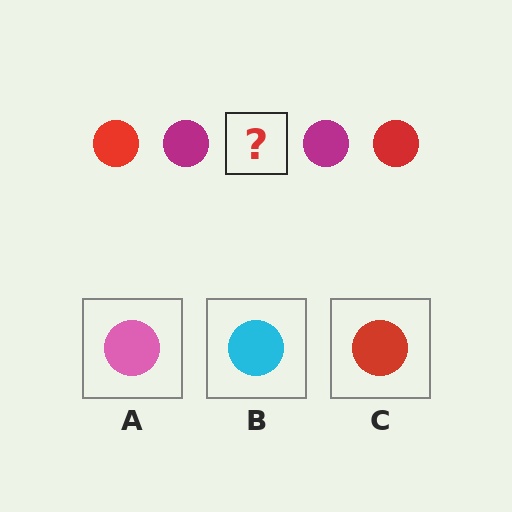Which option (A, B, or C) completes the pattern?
C.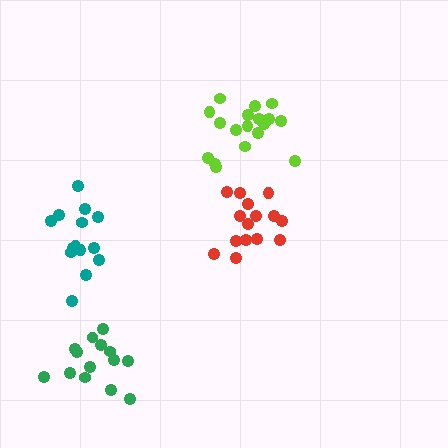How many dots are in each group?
Group 1: 15 dots, Group 2: 14 dots, Group 3: 18 dots, Group 4: 14 dots (61 total).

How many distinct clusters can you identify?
There are 4 distinct clusters.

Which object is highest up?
The lime cluster is topmost.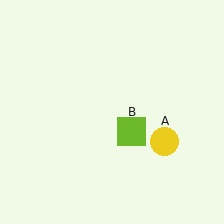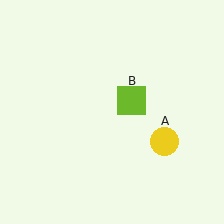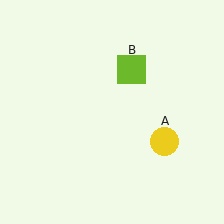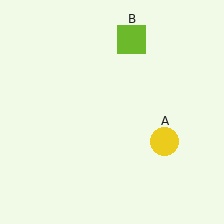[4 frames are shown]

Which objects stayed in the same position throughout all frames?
Yellow circle (object A) remained stationary.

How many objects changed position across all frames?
1 object changed position: lime square (object B).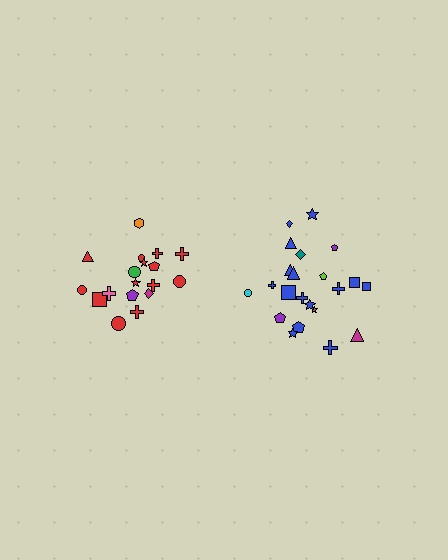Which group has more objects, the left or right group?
The right group.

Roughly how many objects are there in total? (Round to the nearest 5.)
Roughly 40 objects in total.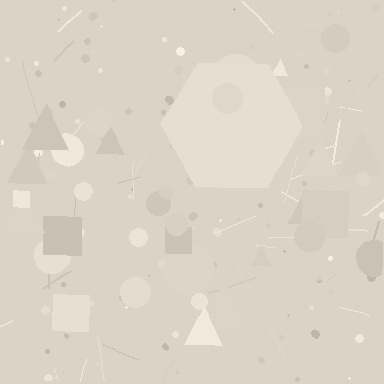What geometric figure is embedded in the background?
A hexagon is embedded in the background.